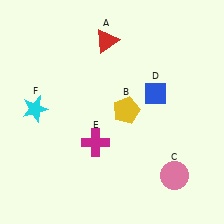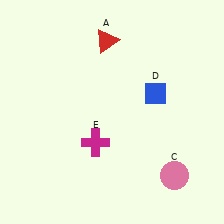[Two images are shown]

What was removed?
The yellow pentagon (B), the cyan star (F) were removed in Image 2.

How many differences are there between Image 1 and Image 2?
There are 2 differences between the two images.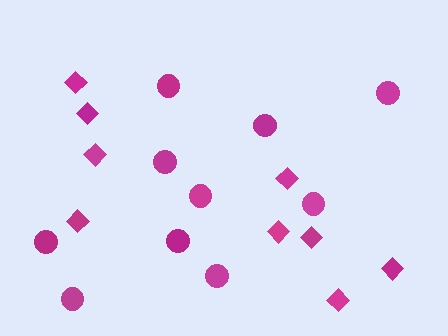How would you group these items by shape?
There are 2 groups: one group of diamonds (9) and one group of circles (10).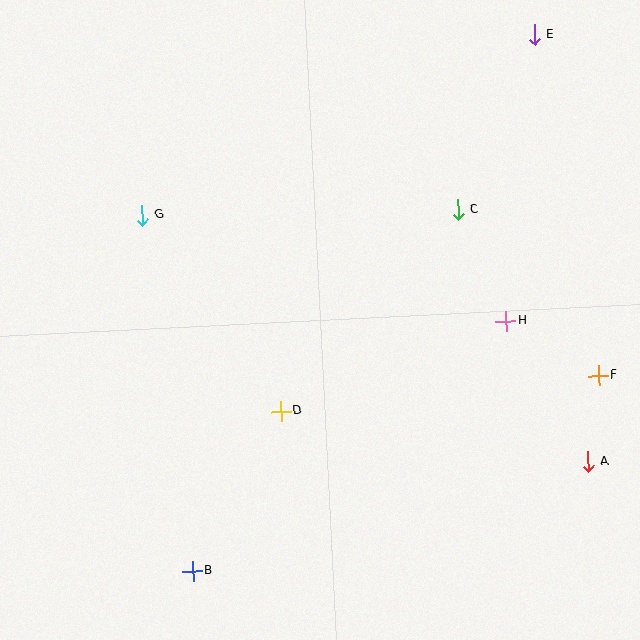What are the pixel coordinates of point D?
Point D is at (281, 411).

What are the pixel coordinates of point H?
Point H is at (506, 321).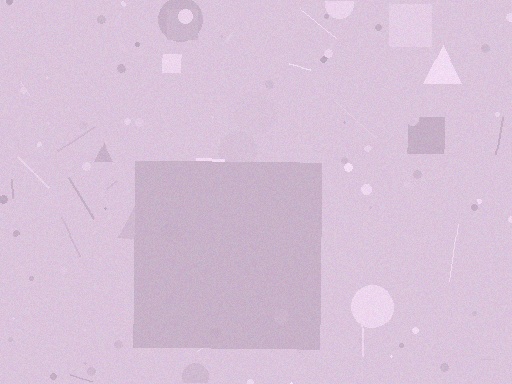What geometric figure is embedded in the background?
A square is embedded in the background.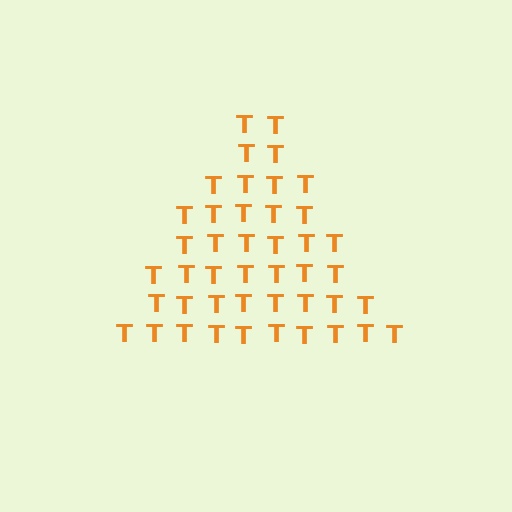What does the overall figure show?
The overall figure shows a triangle.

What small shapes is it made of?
It is made of small letter T's.